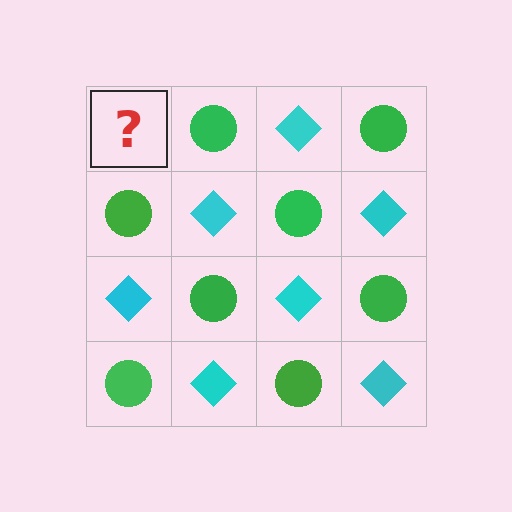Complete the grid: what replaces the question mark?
The question mark should be replaced with a cyan diamond.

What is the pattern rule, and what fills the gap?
The rule is that it alternates cyan diamond and green circle in a checkerboard pattern. The gap should be filled with a cyan diamond.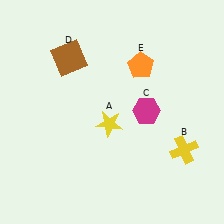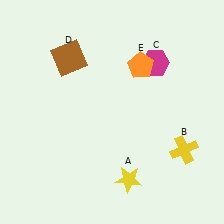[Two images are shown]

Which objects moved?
The objects that moved are: the yellow star (A), the magenta hexagon (C).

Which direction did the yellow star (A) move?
The yellow star (A) moved down.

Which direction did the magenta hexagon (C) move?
The magenta hexagon (C) moved up.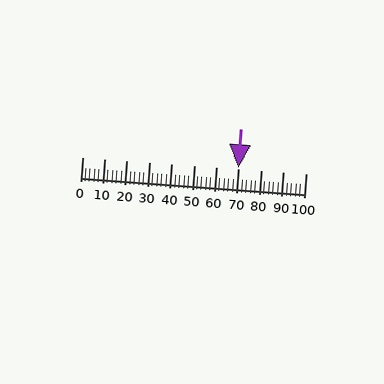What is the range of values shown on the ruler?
The ruler shows values from 0 to 100.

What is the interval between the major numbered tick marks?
The major tick marks are spaced 10 units apart.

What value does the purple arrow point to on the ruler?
The purple arrow points to approximately 70.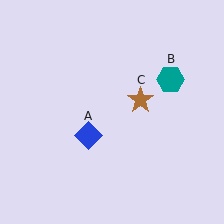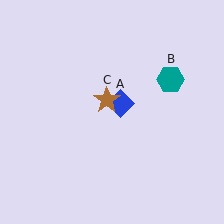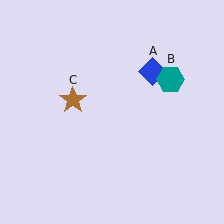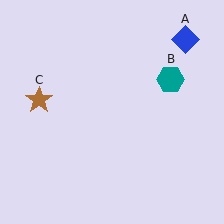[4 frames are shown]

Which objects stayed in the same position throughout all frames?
Teal hexagon (object B) remained stationary.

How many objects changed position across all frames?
2 objects changed position: blue diamond (object A), brown star (object C).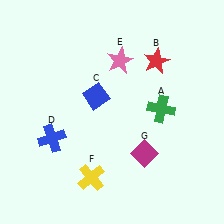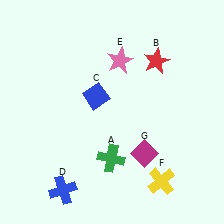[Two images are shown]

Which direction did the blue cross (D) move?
The blue cross (D) moved down.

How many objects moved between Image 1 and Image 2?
3 objects moved between the two images.